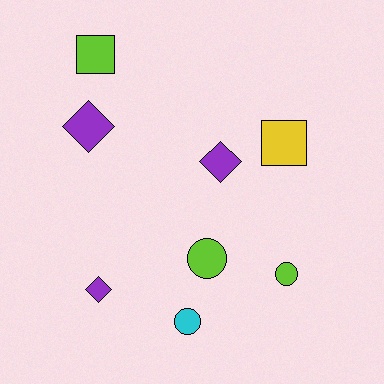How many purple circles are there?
There are no purple circles.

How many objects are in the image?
There are 8 objects.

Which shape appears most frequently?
Circle, with 3 objects.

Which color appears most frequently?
Lime, with 3 objects.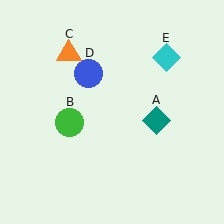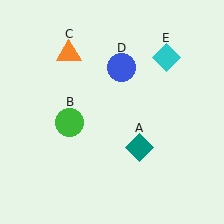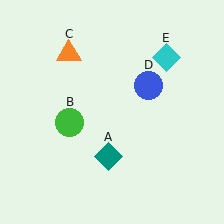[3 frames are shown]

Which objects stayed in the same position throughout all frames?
Green circle (object B) and orange triangle (object C) and cyan diamond (object E) remained stationary.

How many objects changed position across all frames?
2 objects changed position: teal diamond (object A), blue circle (object D).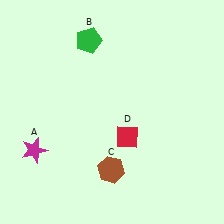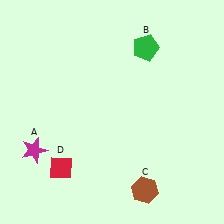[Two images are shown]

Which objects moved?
The objects that moved are: the green pentagon (B), the brown hexagon (C), the red diamond (D).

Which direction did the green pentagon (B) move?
The green pentagon (B) moved right.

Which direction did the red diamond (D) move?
The red diamond (D) moved left.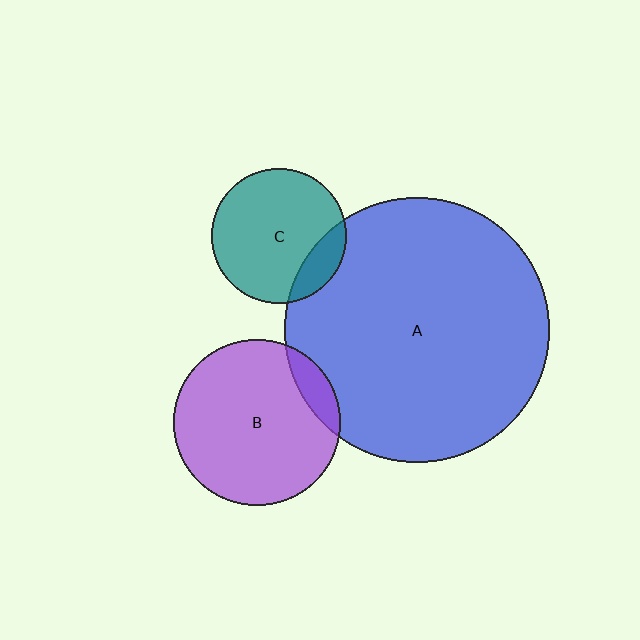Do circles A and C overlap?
Yes.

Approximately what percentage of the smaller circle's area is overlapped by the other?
Approximately 15%.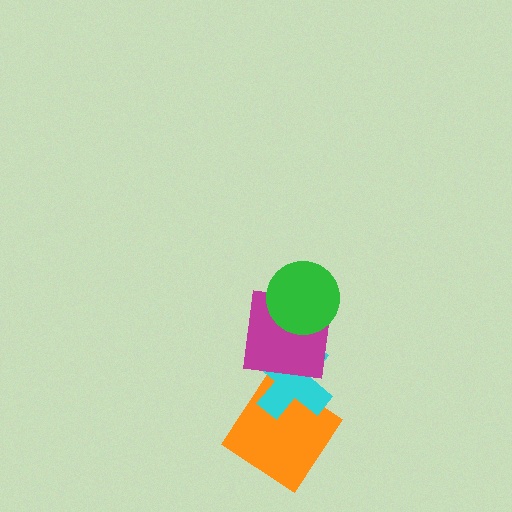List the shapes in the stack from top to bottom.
From top to bottom: the green circle, the magenta square, the cyan cross, the orange diamond.